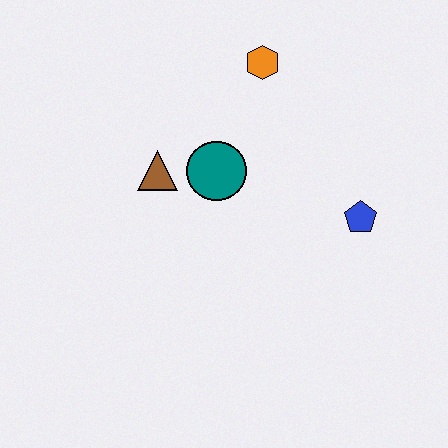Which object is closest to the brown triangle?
The teal circle is closest to the brown triangle.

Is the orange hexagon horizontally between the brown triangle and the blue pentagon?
Yes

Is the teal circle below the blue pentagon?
No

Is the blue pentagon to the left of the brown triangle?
No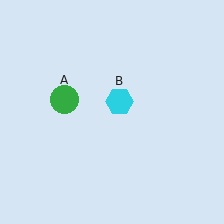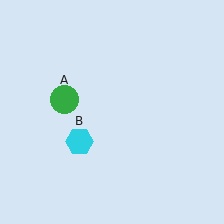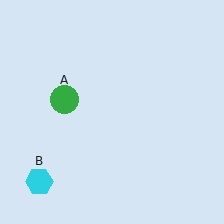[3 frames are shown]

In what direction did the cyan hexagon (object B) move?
The cyan hexagon (object B) moved down and to the left.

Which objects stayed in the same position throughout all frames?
Green circle (object A) remained stationary.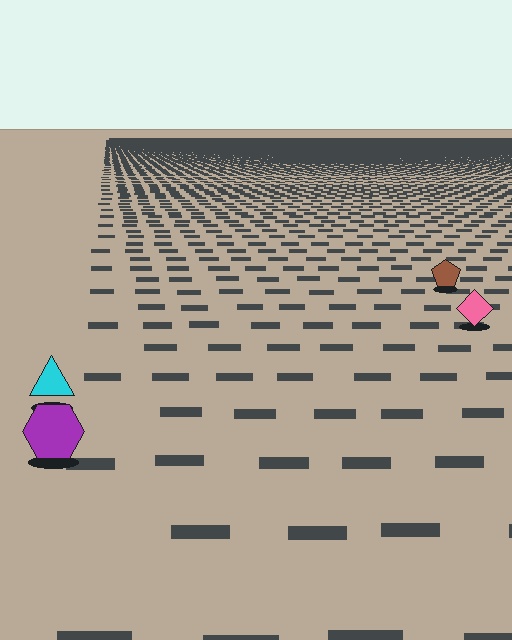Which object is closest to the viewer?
The purple hexagon is closest. The texture marks near it are larger and more spread out.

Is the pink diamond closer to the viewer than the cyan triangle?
No. The cyan triangle is closer — you can tell from the texture gradient: the ground texture is coarser near it.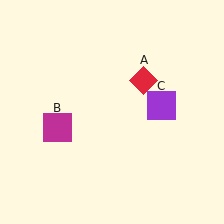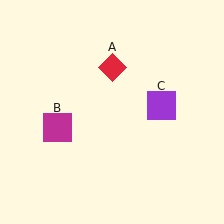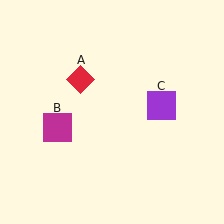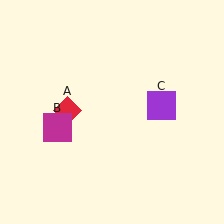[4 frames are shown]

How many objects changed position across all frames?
1 object changed position: red diamond (object A).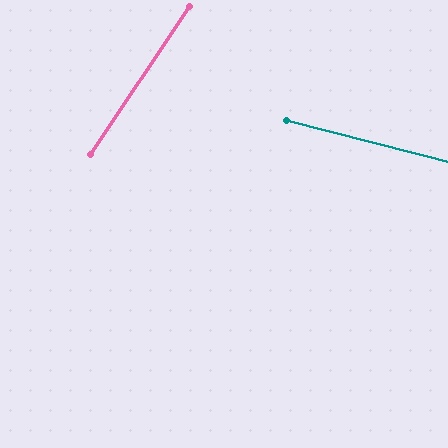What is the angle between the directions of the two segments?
Approximately 70 degrees.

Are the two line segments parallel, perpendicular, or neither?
Neither parallel nor perpendicular — they differ by about 70°.